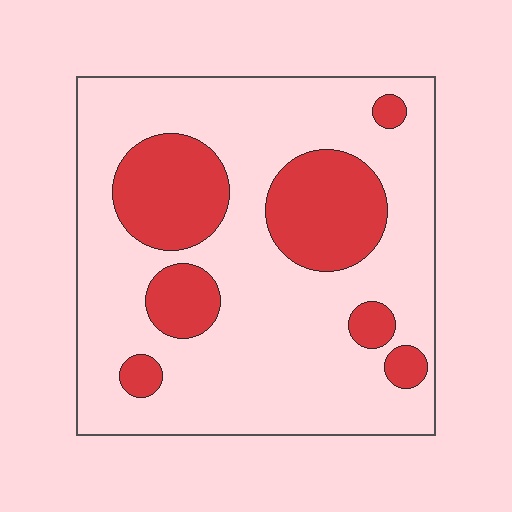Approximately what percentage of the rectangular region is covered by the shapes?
Approximately 25%.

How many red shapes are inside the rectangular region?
7.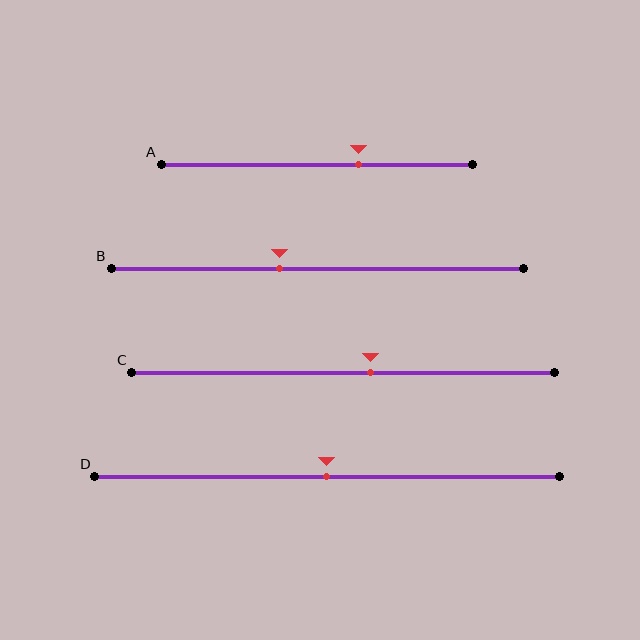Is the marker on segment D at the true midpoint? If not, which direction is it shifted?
Yes, the marker on segment D is at the true midpoint.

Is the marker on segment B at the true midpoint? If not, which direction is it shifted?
No, the marker on segment B is shifted to the left by about 9% of the segment length.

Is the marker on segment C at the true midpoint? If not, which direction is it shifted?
No, the marker on segment C is shifted to the right by about 7% of the segment length.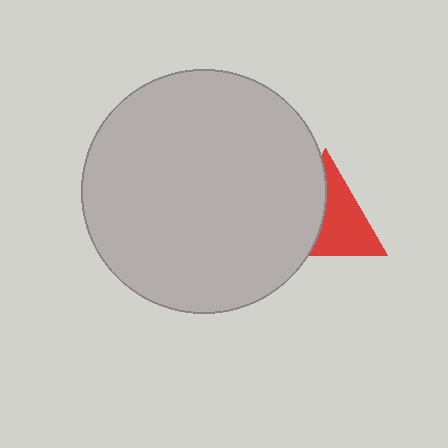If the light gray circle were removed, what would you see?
You would see the complete red triangle.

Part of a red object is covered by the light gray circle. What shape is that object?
It is a triangle.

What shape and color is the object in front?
The object in front is a light gray circle.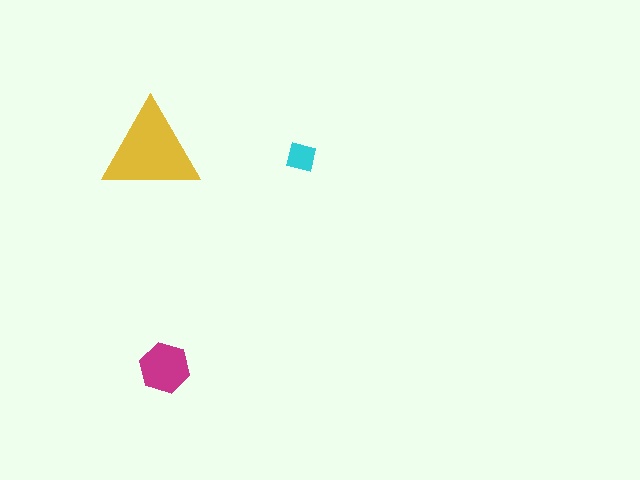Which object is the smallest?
The cyan square.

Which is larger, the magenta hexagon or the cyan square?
The magenta hexagon.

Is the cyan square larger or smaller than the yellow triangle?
Smaller.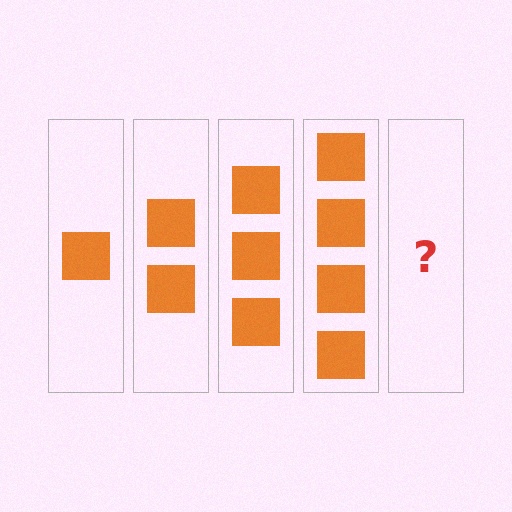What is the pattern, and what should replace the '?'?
The pattern is that each step adds one more square. The '?' should be 5 squares.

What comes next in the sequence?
The next element should be 5 squares.